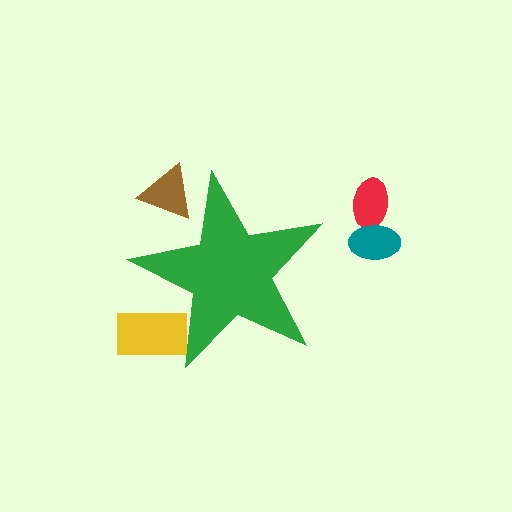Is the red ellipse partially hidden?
No, the red ellipse is fully visible.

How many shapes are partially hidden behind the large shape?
2 shapes are partially hidden.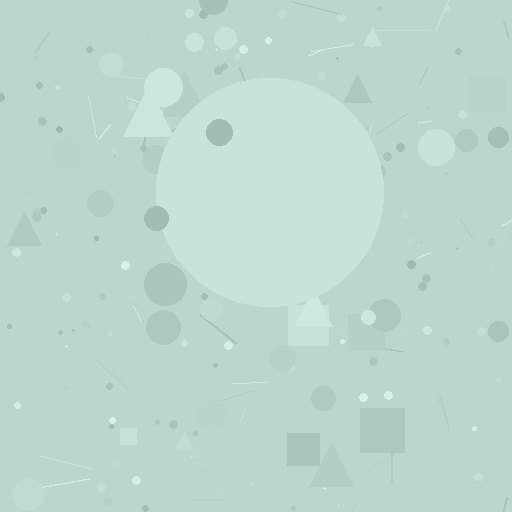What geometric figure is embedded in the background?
A circle is embedded in the background.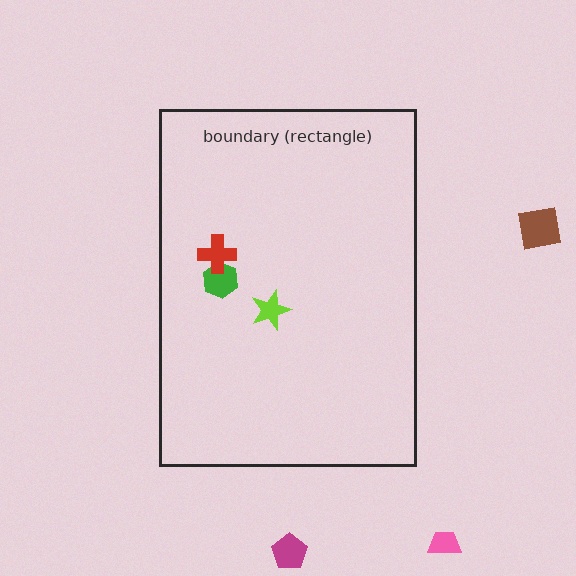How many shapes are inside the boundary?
3 inside, 3 outside.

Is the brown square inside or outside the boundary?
Outside.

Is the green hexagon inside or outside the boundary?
Inside.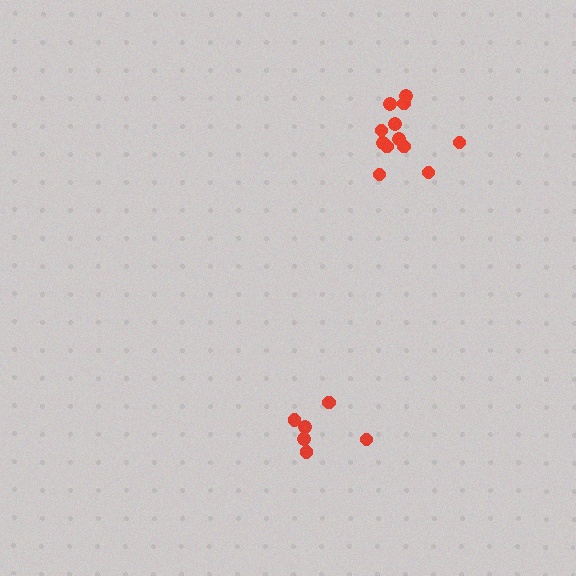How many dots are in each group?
Group 1: 12 dots, Group 2: 6 dots (18 total).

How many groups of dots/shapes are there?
There are 2 groups.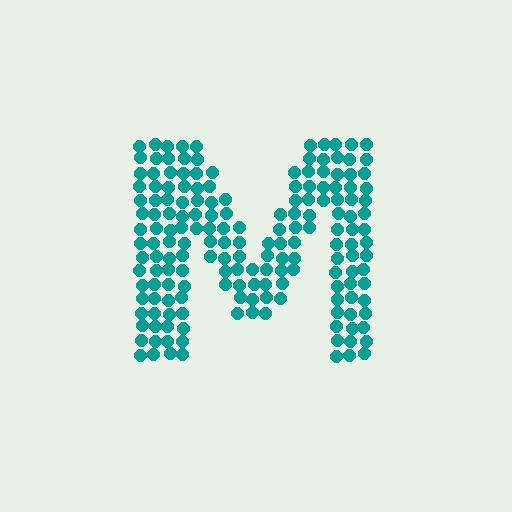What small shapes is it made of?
It is made of small circles.